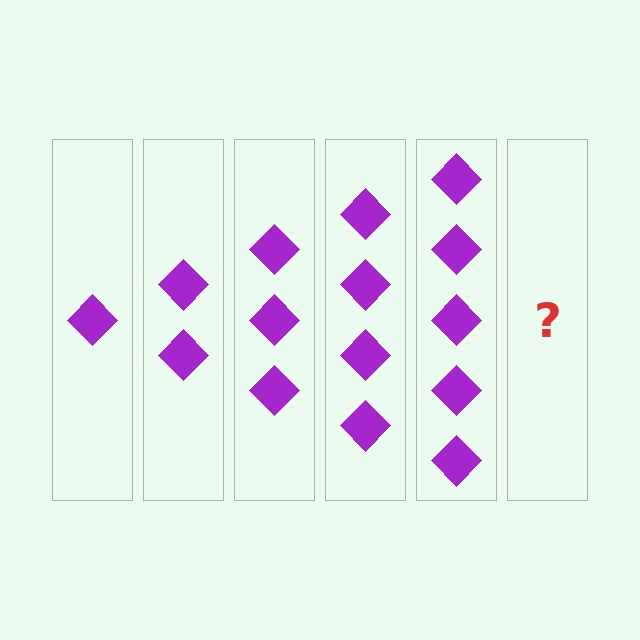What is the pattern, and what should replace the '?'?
The pattern is that each step adds one more diamond. The '?' should be 6 diamonds.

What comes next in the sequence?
The next element should be 6 diamonds.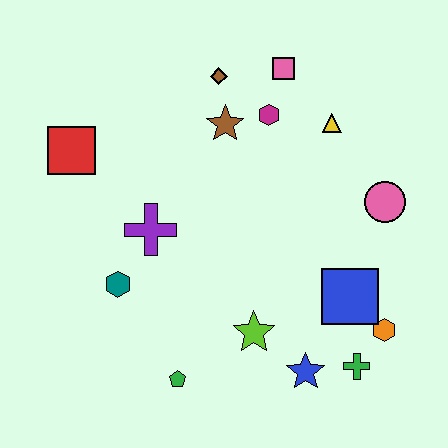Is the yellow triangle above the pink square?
No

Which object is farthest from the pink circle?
The red square is farthest from the pink circle.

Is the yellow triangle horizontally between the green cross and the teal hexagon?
Yes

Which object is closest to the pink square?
The magenta hexagon is closest to the pink square.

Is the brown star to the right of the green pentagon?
Yes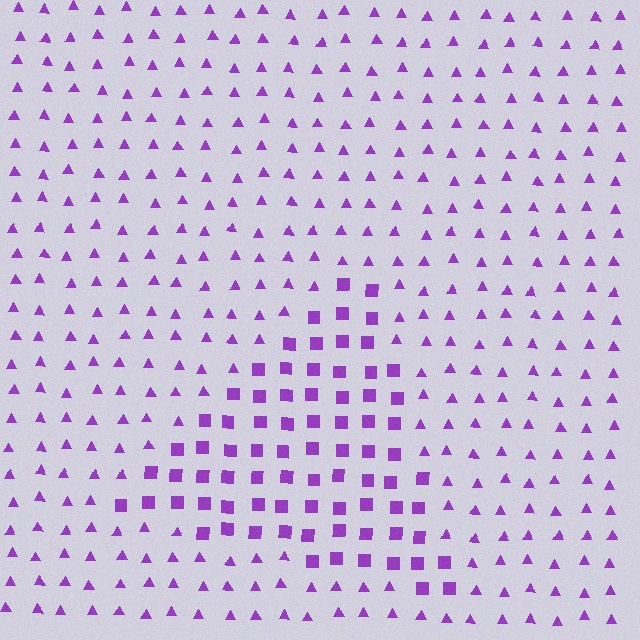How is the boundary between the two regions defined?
The boundary is defined by a change in element shape: squares inside vs. triangles outside. All elements share the same color and spacing.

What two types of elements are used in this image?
The image uses squares inside the triangle region and triangles outside it.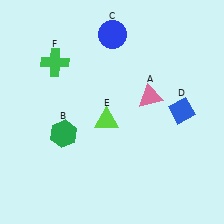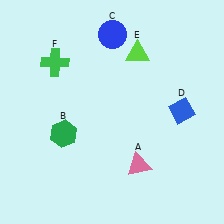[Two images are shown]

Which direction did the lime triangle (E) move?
The lime triangle (E) moved up.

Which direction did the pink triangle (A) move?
The pink triangle (A) moved down.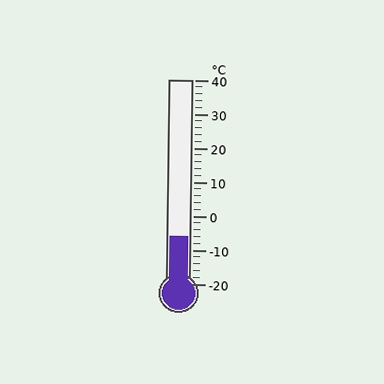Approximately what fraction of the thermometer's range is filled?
The thermometer is filled to approximately 25% of its range.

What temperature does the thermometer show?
The thermometer shows approximately -6°C.